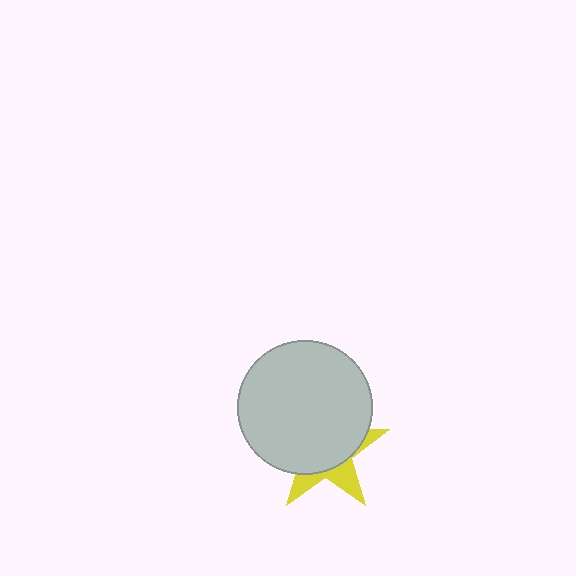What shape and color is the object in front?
The object in front is a light gray circle.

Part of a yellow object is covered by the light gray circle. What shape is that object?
It is a star.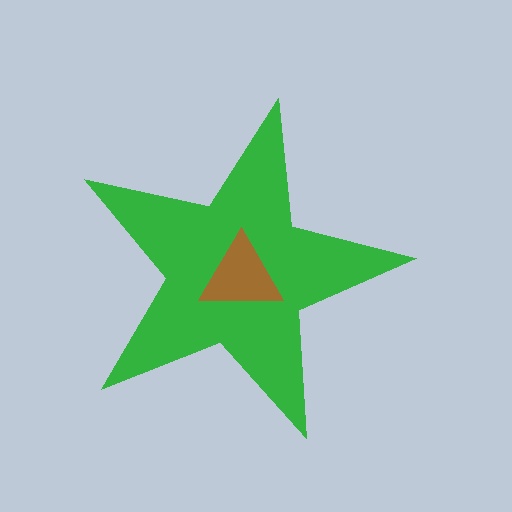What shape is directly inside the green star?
The brown triangle.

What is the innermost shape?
The brown triangle.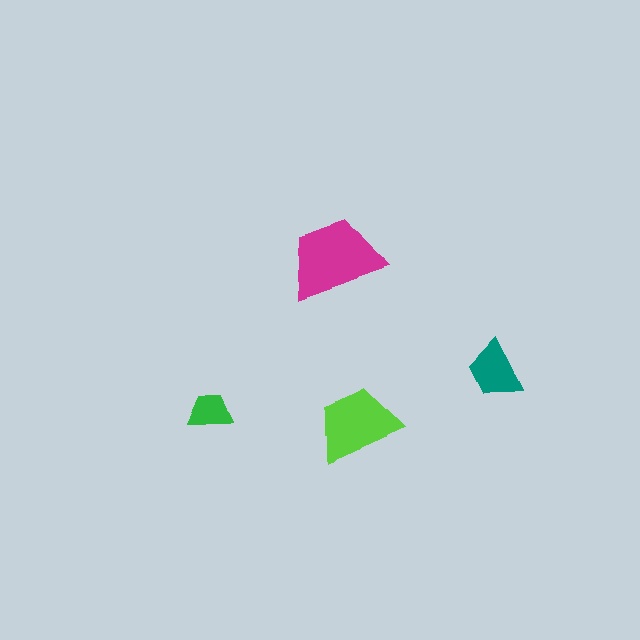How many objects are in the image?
There are 4 objects in the image.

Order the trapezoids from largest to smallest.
the magenta one, the lime one, the teal one, the green one.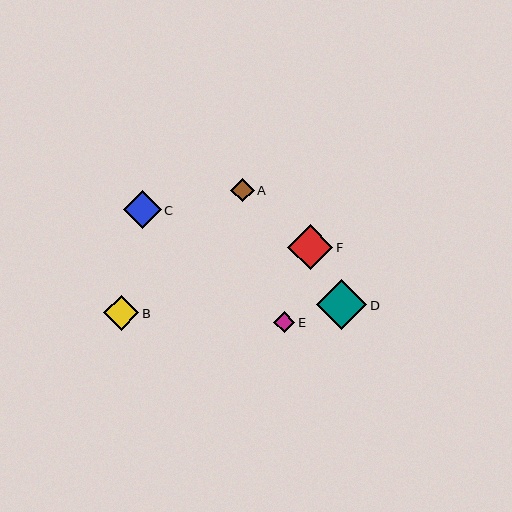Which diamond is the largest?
Diamond D is the largest with a size of approximately 50 pixels.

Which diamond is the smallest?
Diamond E is the smallest with a size of approximately 21 pixels.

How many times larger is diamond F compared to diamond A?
Diamond F is approximately 1.9 times the size of diamond A.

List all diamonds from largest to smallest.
From largest to smallest: D, F, C, B, A, E.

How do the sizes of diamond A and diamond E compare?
Diamond A and diamond E are approximately the same size.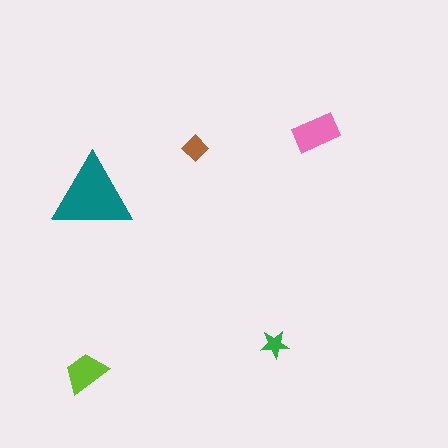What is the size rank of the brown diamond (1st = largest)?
4th.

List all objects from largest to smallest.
The teal triangle, the pink rectangle, the lime trapezoid, the brown diamond, the green star.